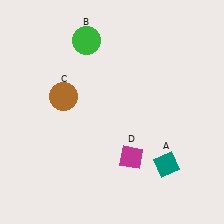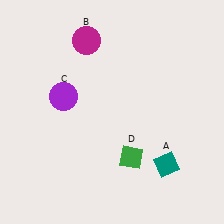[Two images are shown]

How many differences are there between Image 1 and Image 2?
There are 3 differences between the two images.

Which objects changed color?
B changed from green to magenta. C changed from brown to purple. D changed from magenta to green.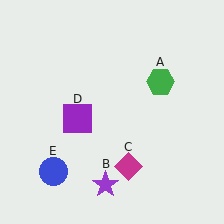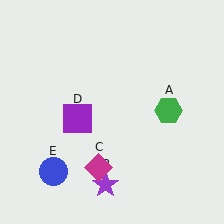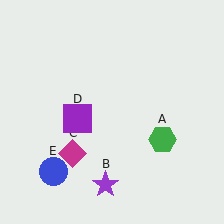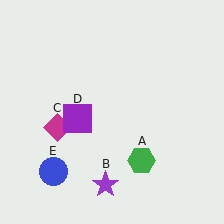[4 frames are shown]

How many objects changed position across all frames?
2 objects changed position: green hexagon (object A), magenta diamond (object C).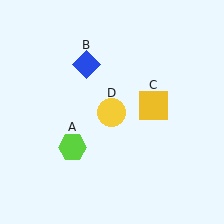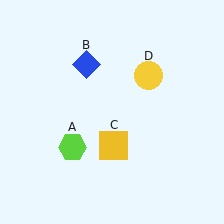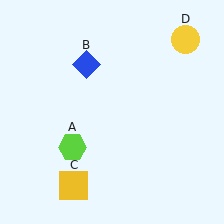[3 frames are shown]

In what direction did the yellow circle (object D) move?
The yellow circle (object D) moved up and to the right.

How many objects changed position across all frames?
2 objects changed position: yellow square (object C), yellow circle (object D).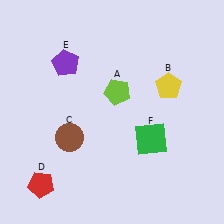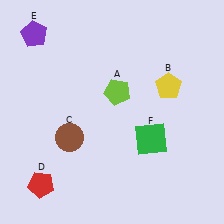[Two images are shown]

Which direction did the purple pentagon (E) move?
The purple pentagon (E) moved left.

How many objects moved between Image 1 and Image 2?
1 object moved between the two images.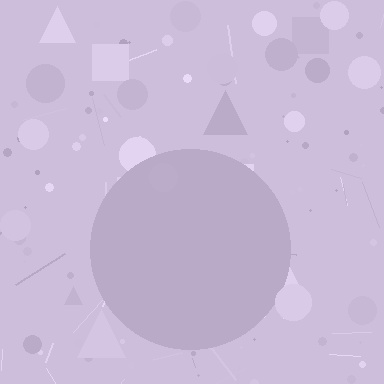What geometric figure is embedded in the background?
A circle is embedded in the background.